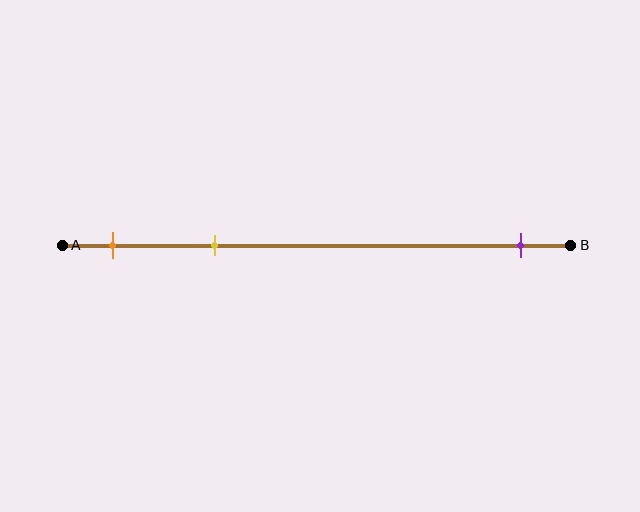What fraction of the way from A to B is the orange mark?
The orange mark is approximately 10% (0.1) of the way from A to B.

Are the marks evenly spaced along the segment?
No, the marks are not evenly spaced.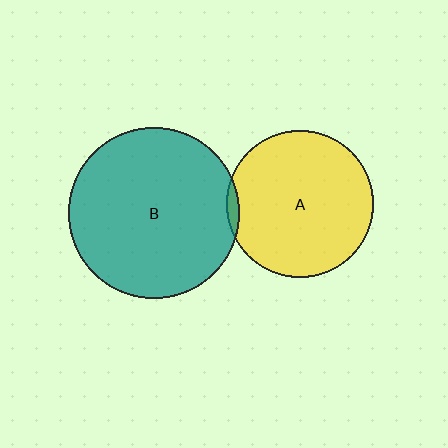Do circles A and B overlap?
Yes.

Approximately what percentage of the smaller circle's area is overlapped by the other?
Approximately 5%.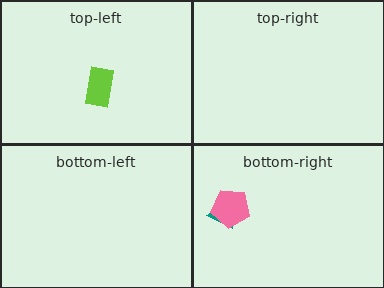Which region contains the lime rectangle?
The top-left region.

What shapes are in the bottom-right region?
The teal triangle, the pink pentagon.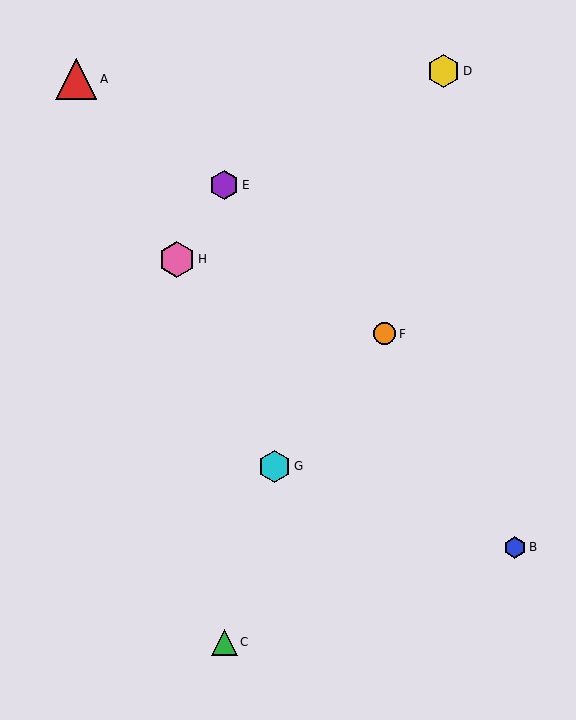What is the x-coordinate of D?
Object D is at x≈444.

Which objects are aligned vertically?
Objects C, E are aligned vertically.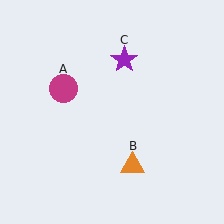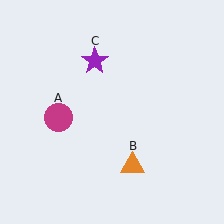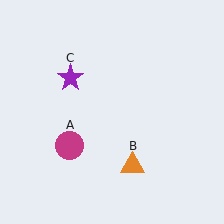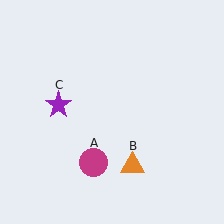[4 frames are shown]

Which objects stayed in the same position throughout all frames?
Orange triangle (object B) remained stationary.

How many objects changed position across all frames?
2 objects changed position: magenta circle (object A), purple star (object C).